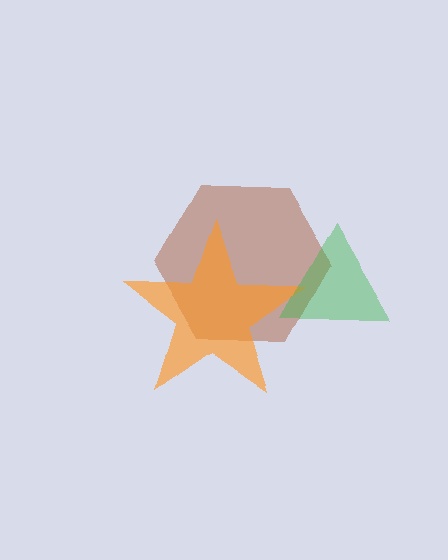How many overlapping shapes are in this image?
There are 3 overlapping shapes in the image.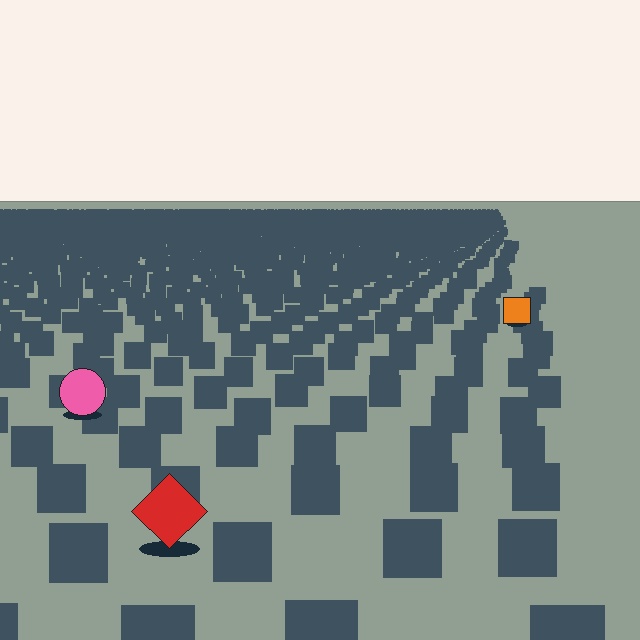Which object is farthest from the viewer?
The orange square is farthest from the viewer. It appears smaller and the ground texture around it is denser.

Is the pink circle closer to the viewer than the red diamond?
No. The red diamond is closer — you can tell from the texture gradient: the ground texture is coarser near it.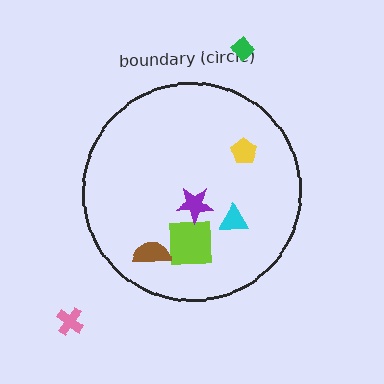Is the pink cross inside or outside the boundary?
Outside.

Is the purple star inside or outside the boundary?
Inside.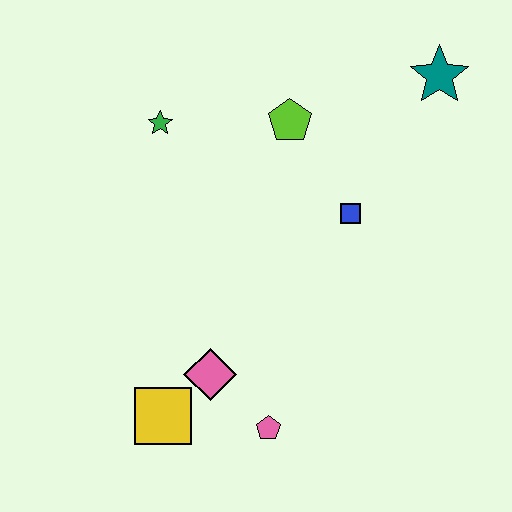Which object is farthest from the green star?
The pink pentagon is farthest from the green star.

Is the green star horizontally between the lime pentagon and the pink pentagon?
No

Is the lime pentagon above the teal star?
No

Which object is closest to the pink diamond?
The yellow square is closest to the pink diamond.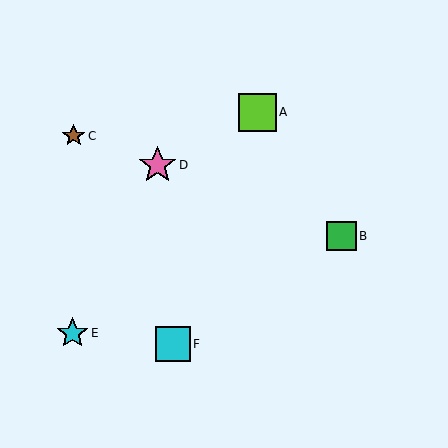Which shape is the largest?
The pink star (labeled D) is the largest.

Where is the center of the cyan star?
The center of the cyan star is at (72, 333).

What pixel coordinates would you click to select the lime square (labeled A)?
Click at (257, 113) to select the lime square A.